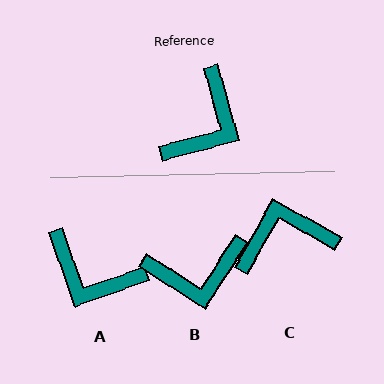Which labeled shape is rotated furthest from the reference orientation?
C, about 135 degrees away.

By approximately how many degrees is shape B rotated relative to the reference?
Approximately 48 degrees clockwise.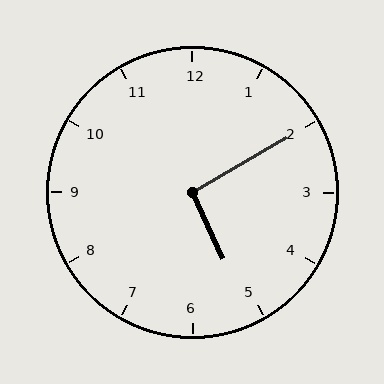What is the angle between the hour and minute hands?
Approximately 95 degrees.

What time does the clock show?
5:10.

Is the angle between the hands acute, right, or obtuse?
It is right.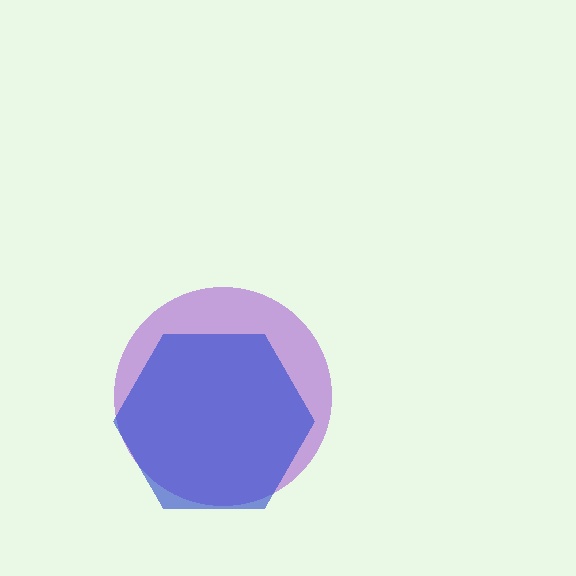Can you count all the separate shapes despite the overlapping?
Yes, there are 2 separate shapes.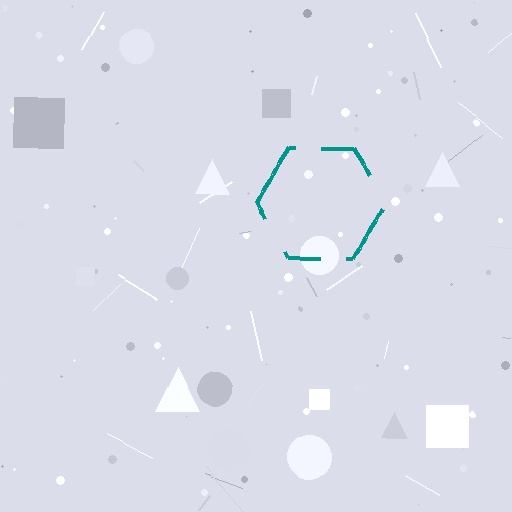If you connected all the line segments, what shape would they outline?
They would outline a hexagon.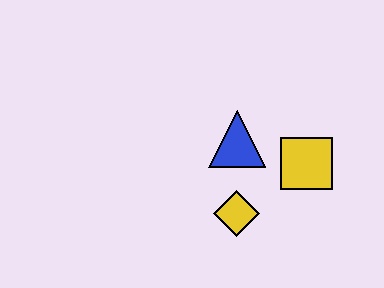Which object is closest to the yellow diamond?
The blue triangle is closest to the yellow diamond.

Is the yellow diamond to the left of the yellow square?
Yes